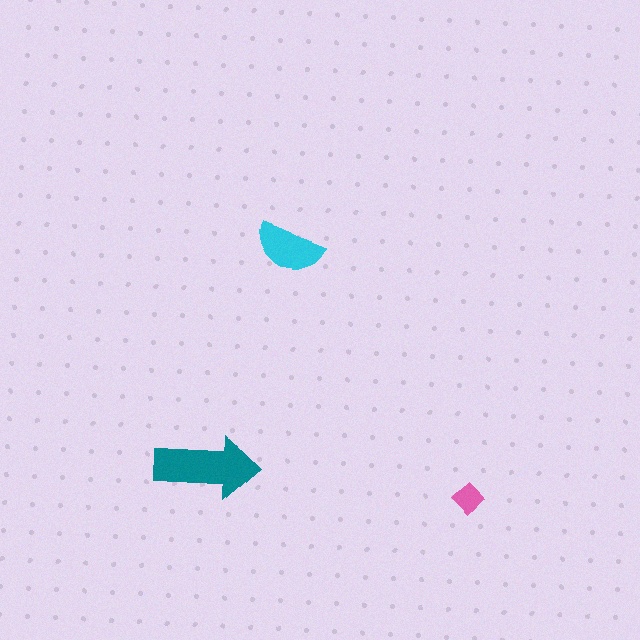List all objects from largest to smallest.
The teal arrow, the cyan semicircle, the pink diamond.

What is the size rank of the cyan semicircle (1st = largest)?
2nd.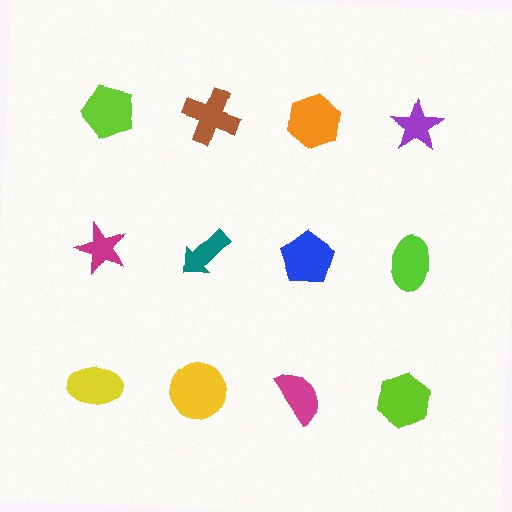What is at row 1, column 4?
A purple star.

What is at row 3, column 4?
A lime hexagon.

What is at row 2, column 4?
A lime ellipse.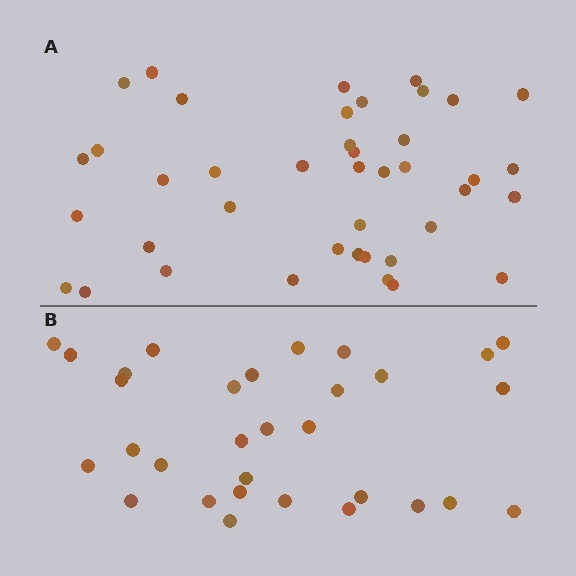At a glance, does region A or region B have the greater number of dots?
Region A (the top region) has more dots.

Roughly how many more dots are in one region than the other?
Region A has roughly 10 or so more dots than region B.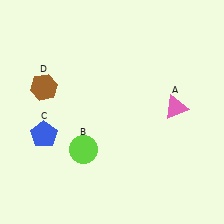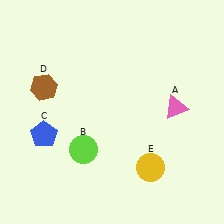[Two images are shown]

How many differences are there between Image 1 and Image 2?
There is 1 difference between the two images.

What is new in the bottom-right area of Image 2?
A yellow circle (E) was added in the bottom-right area of Image 2.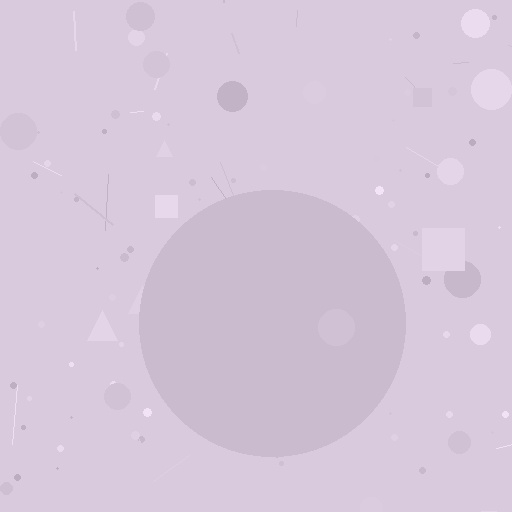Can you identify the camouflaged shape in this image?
The camouflaged shape is a circle.